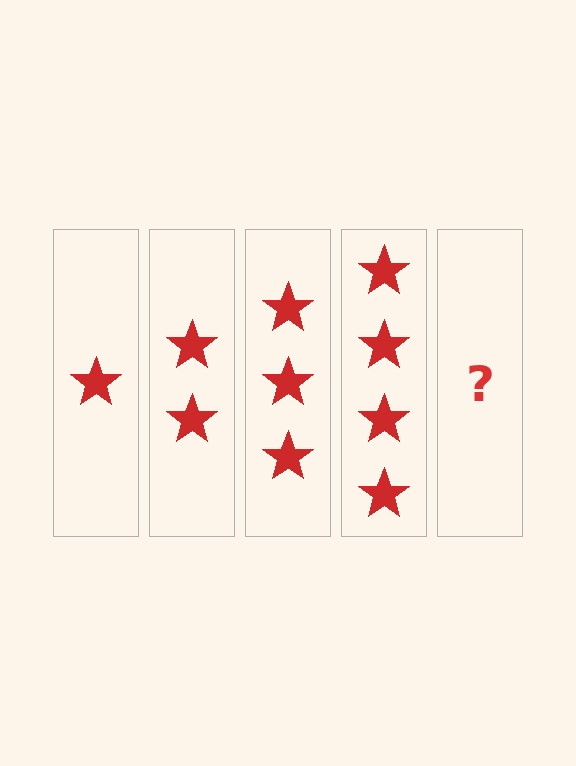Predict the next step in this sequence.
The next step is 5 stars.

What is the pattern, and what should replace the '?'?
The pattern is that each step adds one more star. The '?' should be 5 stars.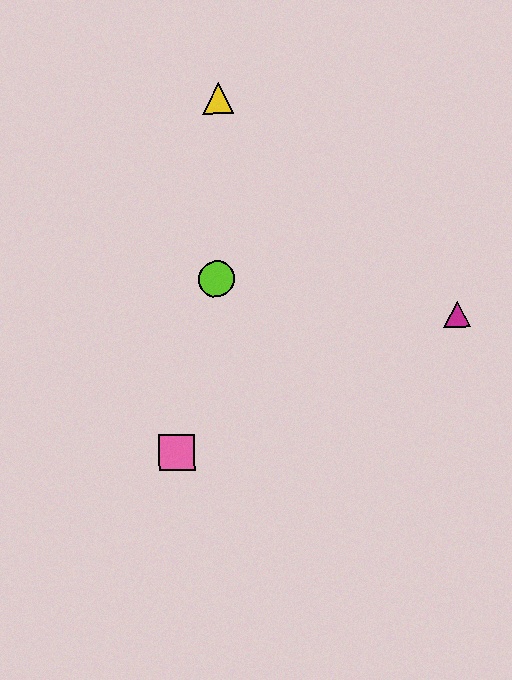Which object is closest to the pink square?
The lime circle is closest to the pink square.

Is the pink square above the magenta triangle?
No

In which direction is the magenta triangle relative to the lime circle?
The magenta triangle is to the right of the lime circle.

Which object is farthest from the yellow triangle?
The pink square is farthest from the yellow triangle.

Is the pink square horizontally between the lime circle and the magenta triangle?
No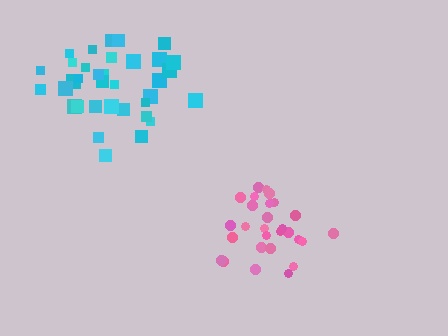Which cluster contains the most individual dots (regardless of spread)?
Cyan (35).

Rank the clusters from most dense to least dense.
pink, cyan.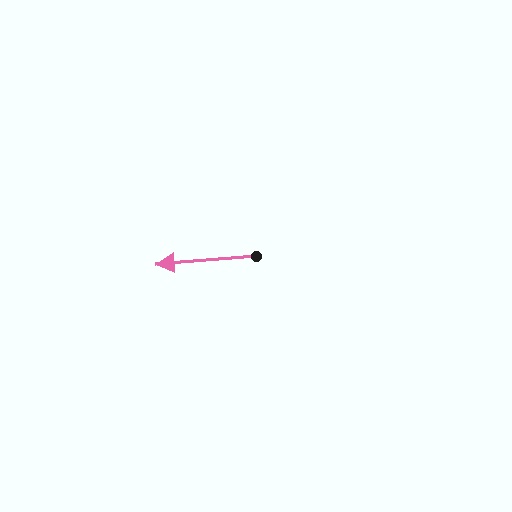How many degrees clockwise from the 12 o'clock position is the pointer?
Approximately 265 degrees.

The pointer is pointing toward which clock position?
Roughly 9 o'clock.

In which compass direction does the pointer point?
West.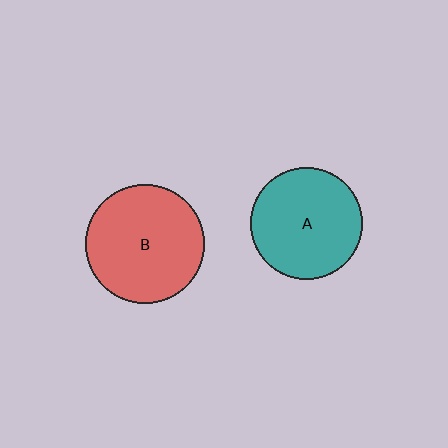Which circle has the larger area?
Circle B (red).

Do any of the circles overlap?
No, none of the circles overlap.